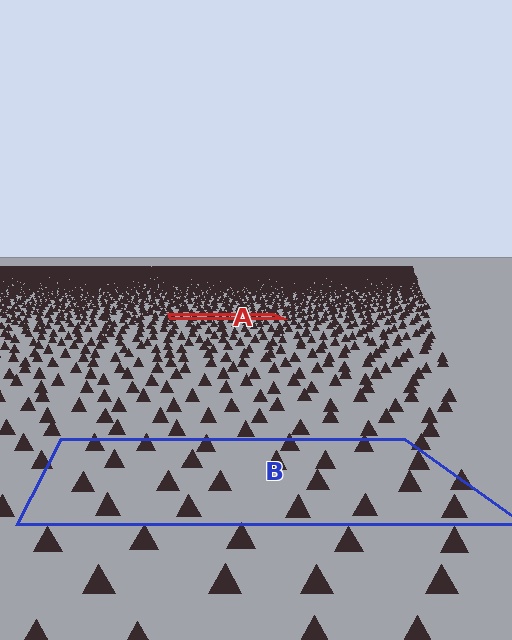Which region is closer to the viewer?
Region B is closer. The texture elements there are larger and more spread out.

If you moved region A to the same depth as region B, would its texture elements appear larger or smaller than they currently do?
They would appear larger. At a closer depth, the same texture elements are projected at a bigger on-screen size.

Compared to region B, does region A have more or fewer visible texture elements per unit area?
Region A has more texture elements per unit area — they are packed more densely because it is farther away.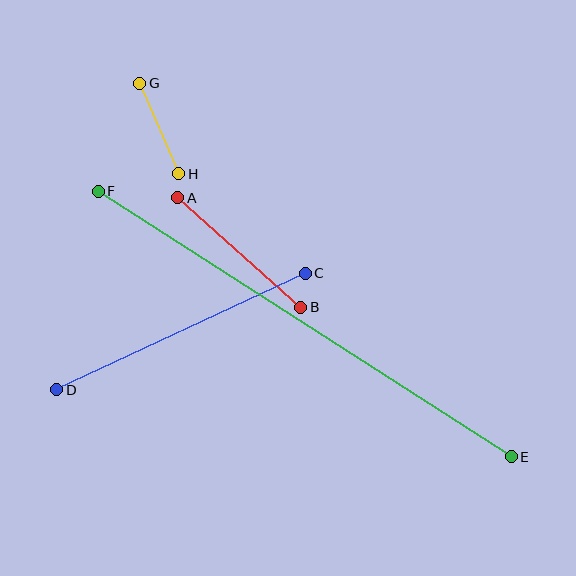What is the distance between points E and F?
The distance is approximately 491 pixels.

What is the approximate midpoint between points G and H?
The midpoint is at approximately (159, 129) pixels.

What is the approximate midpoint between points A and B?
The midpoint is at approximately (239, 252) pixels.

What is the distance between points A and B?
The distance is approximately 164 pixels.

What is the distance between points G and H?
The distance is approximately 99 pixels.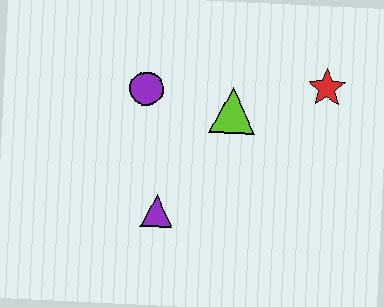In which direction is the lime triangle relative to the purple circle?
The lime triangle is to the right of the purple circle.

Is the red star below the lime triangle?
No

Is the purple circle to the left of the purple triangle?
Yes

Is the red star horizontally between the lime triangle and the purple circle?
No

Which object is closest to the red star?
The lime triangle is closest to the red star.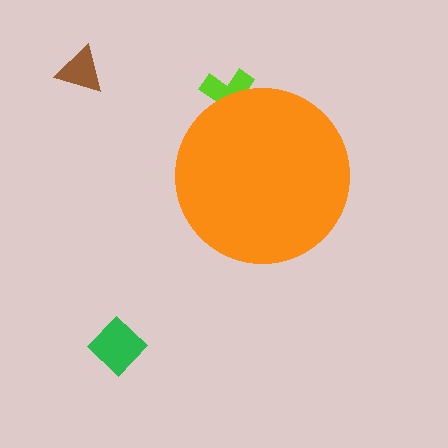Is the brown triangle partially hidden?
No, the brown triangle is fully visible.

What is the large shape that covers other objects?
An orange circle.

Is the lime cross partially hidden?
Yes, the lime cross is partially hidden behind the orange circle.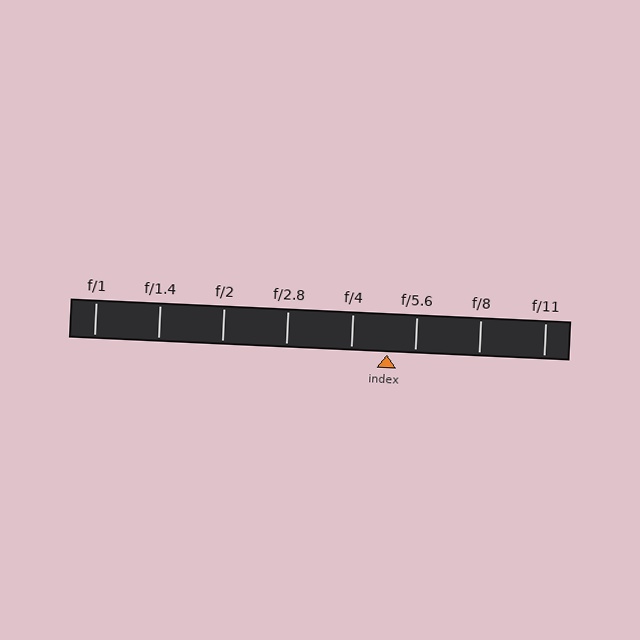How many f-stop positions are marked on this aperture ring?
There are 8 f-stop positions marked.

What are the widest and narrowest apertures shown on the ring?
The widest aperture shown is f/1 and the narrowest is f/11.